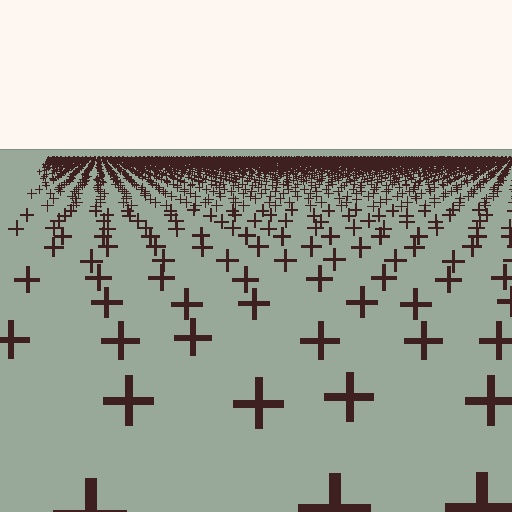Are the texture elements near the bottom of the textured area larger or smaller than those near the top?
Larger. Near the bottom, elements are closer to the viewer and appear at a bigger on-screen size.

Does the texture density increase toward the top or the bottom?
Density increases toward the top.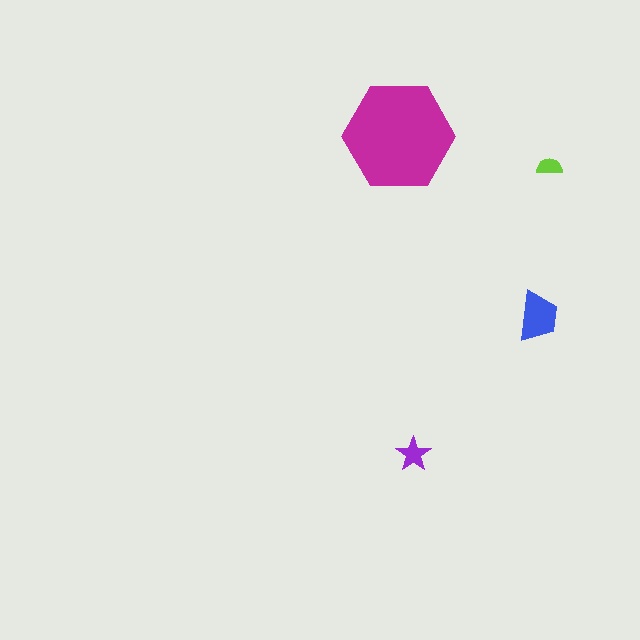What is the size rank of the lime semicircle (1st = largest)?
4th.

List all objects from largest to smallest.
The magenta hexagon, the blue trapezoid, the purple star, the lime semicircle.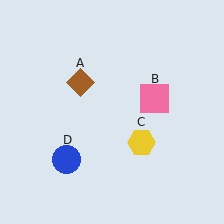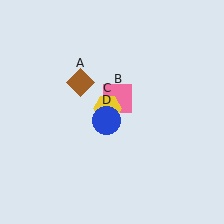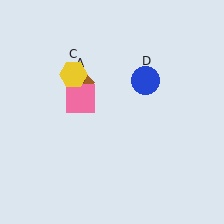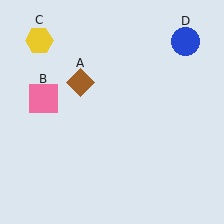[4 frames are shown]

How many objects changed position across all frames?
3 objects changed position: pink square (object B), yellow hexagon (object C), blue circle (object D).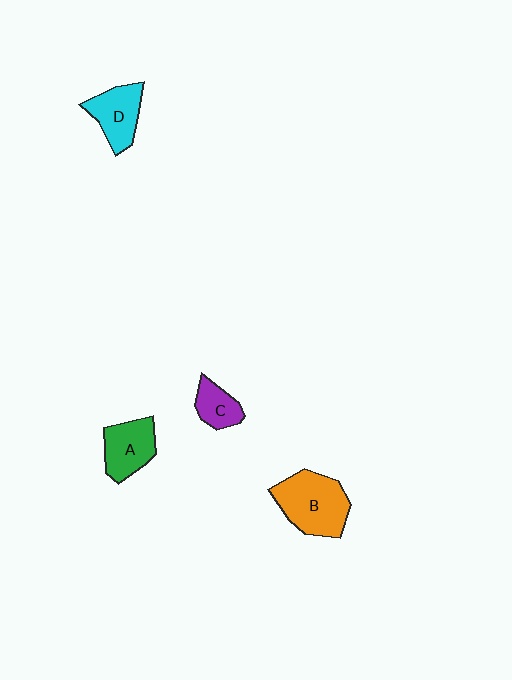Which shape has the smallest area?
Shape C (purple).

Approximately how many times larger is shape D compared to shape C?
Approximately 1.5 times.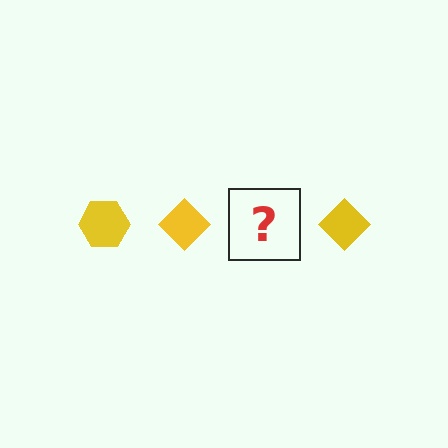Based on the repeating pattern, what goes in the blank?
The blank should be a yellow hexagon.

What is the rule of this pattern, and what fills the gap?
The rule is that the pattern cycles through hexagon, diamond shapes in yellow. The gap should be filled with a yellow hexagon.